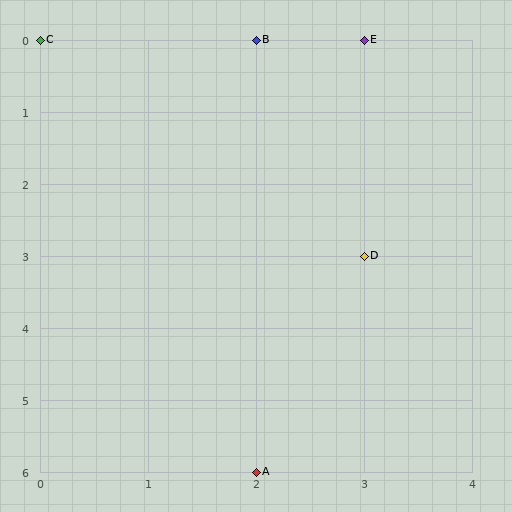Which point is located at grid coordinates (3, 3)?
Point D is at (3, 3).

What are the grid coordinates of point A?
Point A is at grid coordinates (2, 6).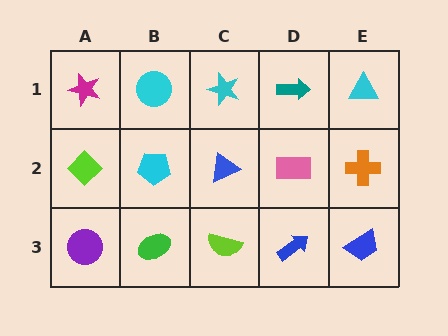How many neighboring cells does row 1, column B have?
3.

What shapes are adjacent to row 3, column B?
A cyan pentagon (row 2, column B), a purple circle (row 3, column A), a lime semicircle (row 3, column C).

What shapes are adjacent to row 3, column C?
A blue triangle (row 2, column C), a green ellipse (row 3, column B), a blue arrow (row 3, column D).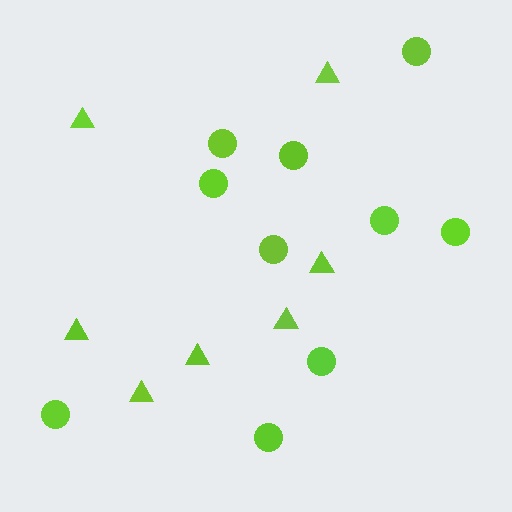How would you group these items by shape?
There are 2 groups: one group of circles (10) and one group of triangles (7).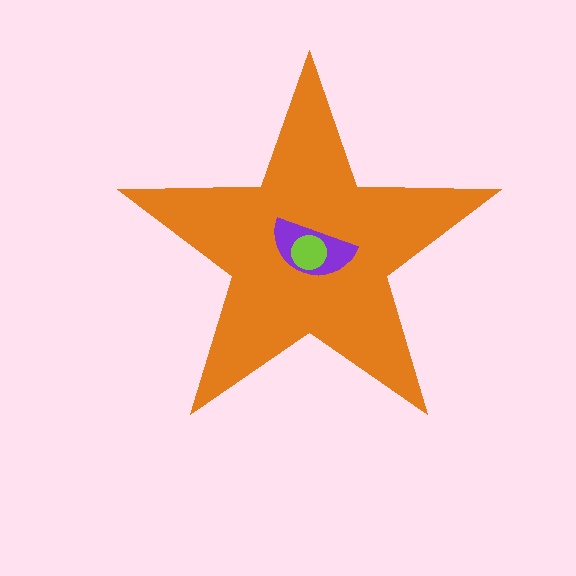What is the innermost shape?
The lime circle.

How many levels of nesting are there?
3.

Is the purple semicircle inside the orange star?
Yes.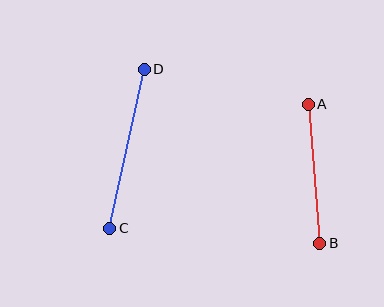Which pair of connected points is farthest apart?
Points C and D are farthest apart.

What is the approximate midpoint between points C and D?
The midpoint is at approximately (127, 149) pixels.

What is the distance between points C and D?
The distance is approximately 163 pixels.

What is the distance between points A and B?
The distance is approximately 139 pixels.